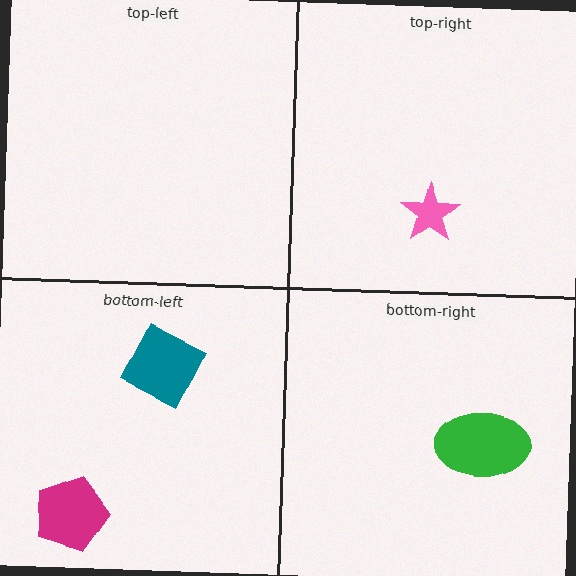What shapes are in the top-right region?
The pink star.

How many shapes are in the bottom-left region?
2.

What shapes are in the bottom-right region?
The green ellipse.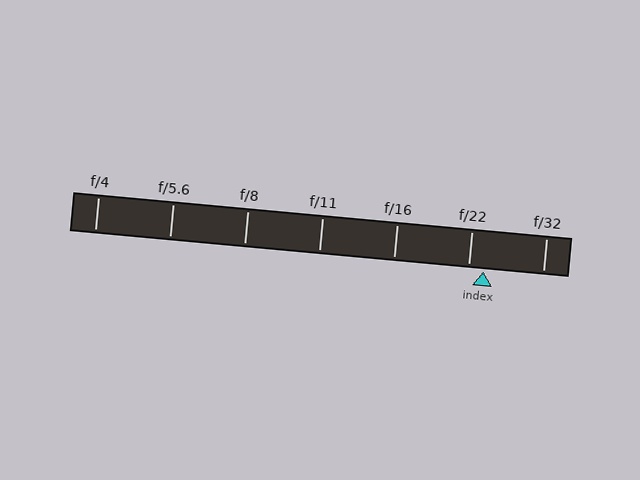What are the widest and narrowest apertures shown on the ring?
The widest aperture shown is f/4 and the narrowest is f/32.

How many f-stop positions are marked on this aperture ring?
There are 7 f-stop positions marked.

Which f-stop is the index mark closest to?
The index mark is closest to f/22.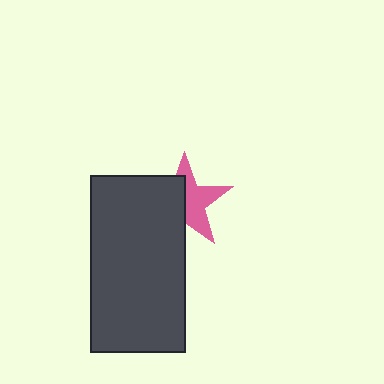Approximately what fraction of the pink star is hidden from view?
Roughly 47% of the pink star is hidden behind the dark gray rectangle.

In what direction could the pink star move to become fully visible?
The pink star could move right. That would shift it out from behind the dark gray rectangle entirely.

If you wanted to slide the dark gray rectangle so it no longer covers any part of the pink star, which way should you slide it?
Slide it left — that is the most direct way to separate the two shapes.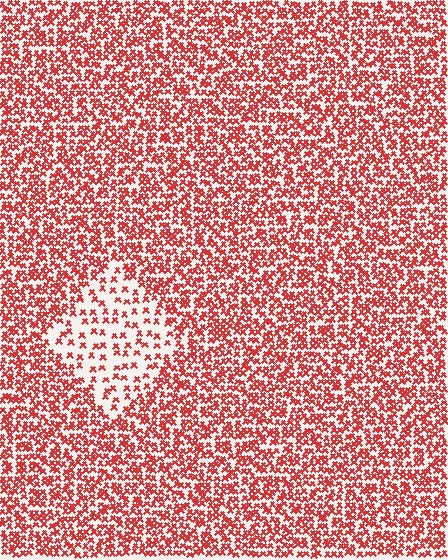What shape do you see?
I see a diamond.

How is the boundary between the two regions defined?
The boundary is defined by a change in element density (approximately 2.5x ratio). All elements are the same color, size, and shape.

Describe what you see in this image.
The image contains small red elements arranged at two different densities. A diamond-shaped region is visible where the elements are less densely packed than the surrounding area.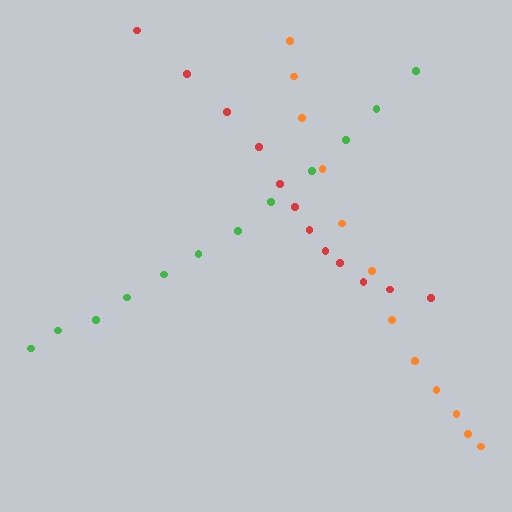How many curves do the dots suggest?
There are 3 distinct paths.